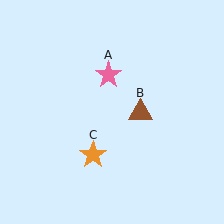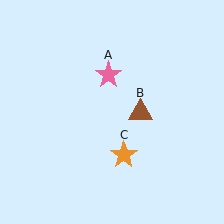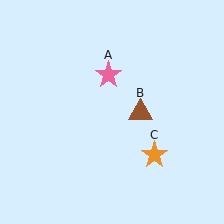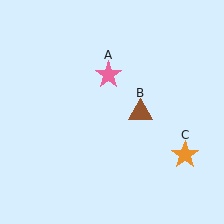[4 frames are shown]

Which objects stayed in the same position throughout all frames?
Pink star (object A) and brown triangle (object B) remained stationary.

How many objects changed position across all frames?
1 object changed position: orange star (object C).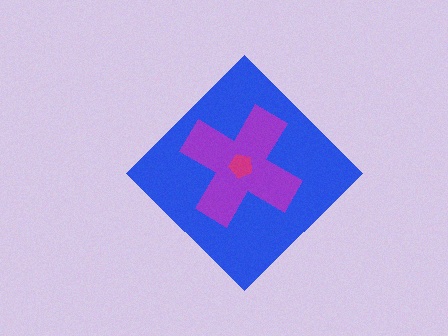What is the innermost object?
The magenta pentagon.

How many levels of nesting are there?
3.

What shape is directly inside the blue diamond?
The purple cross.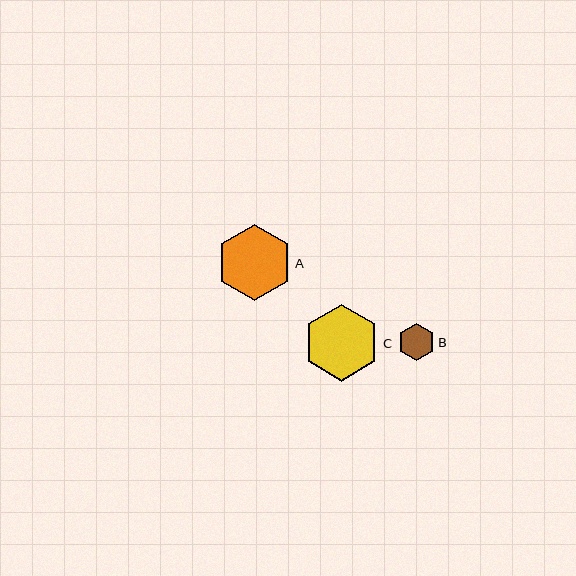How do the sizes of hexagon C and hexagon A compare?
Hexagon C and hexagon A are approximately the same size.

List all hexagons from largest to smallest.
From largest to smallest: C, A, B.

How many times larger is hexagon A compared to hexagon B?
Hexagon A is approximately 2.1 times the size of hexagon B.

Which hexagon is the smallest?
Hexagon B is the smallest with a size of approximately 37 pixels.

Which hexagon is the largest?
Hexagon C is the largest with a size of approximately 77 pixels.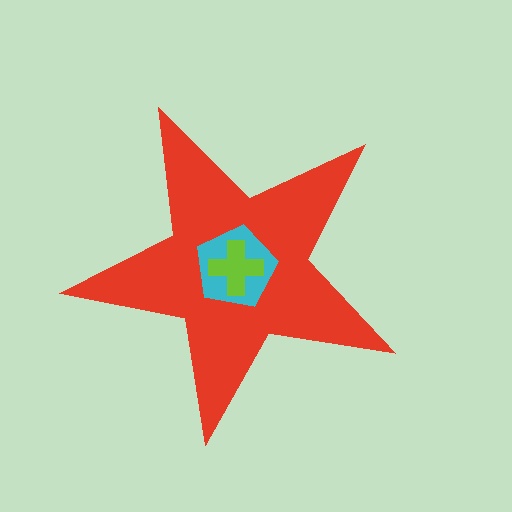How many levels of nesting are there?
3.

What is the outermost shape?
The red star.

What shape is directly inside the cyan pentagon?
The lime cross.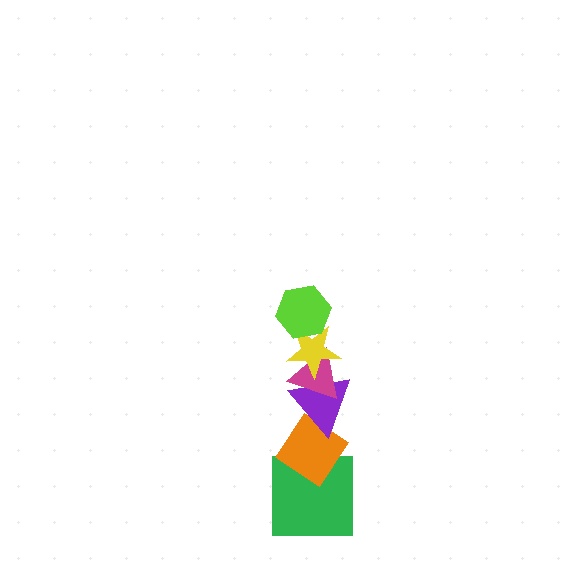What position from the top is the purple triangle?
The purple triangle is 4th from the top.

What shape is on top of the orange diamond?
The purple triangle is on top of the orange diamond.